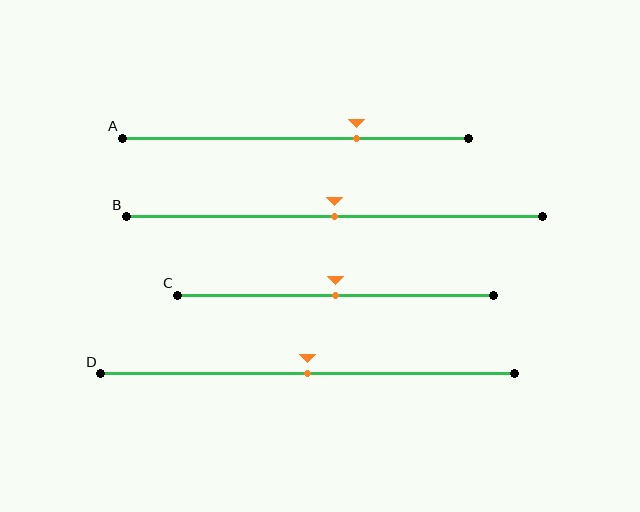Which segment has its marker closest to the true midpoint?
Segment B has its marker closest to the true midpoint.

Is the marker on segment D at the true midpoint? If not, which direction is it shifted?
Yes, the marker on segment D is at the true midpoint.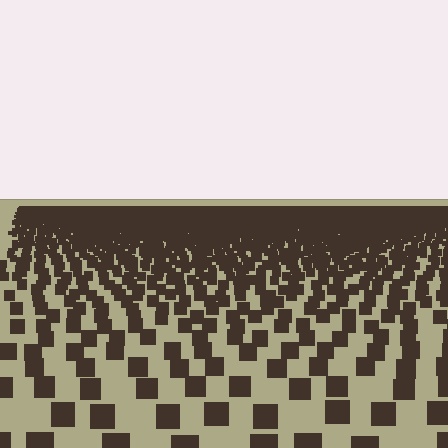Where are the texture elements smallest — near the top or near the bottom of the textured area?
Near the top.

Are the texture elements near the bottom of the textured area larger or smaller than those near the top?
Larger. Near the bottom, elements are closer to the viewer and appear at a bigger on-screen size.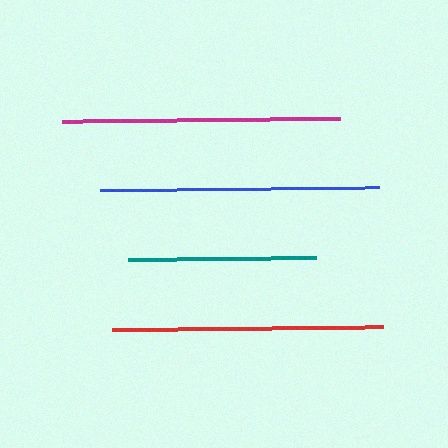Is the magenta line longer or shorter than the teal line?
The magenta line is longer than the teal line.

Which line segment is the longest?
The blue line is the longest at approximately 279 pixels.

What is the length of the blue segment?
The blue segment is approximately 279 pixels long.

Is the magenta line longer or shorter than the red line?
The magenta line is longer than the red line.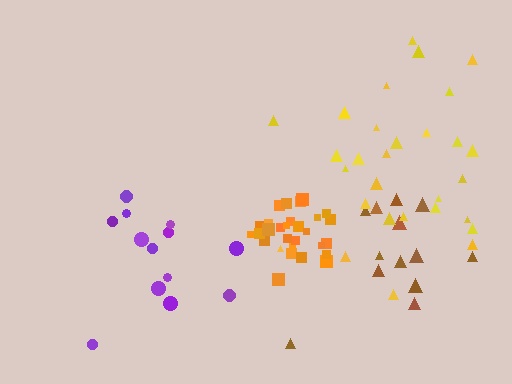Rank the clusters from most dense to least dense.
orange, purple, yellow, brown.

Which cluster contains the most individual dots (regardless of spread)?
Orange (30).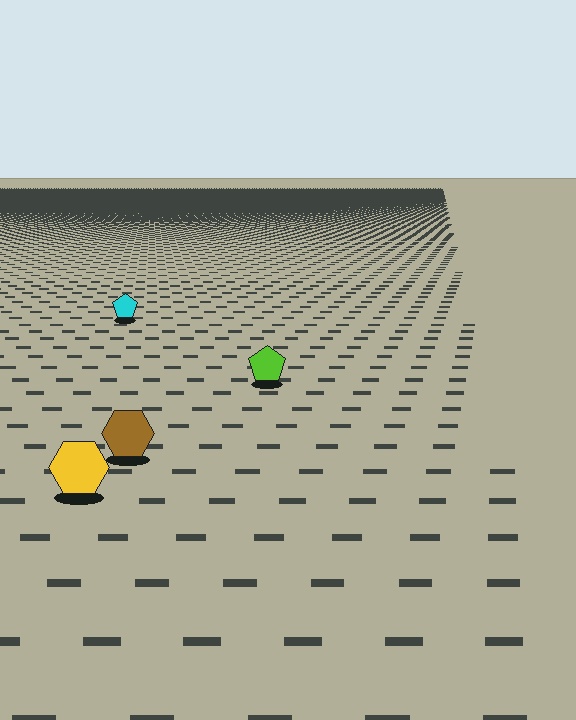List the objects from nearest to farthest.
From nearest to farthest: the yellow hexagon, the brown hexagon, the lime pentagon, the cyan pentagon.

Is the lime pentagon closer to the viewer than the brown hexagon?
No. The brown hexagon is closer — you can tell from the texture gradient: the ground texture is coarser near it.